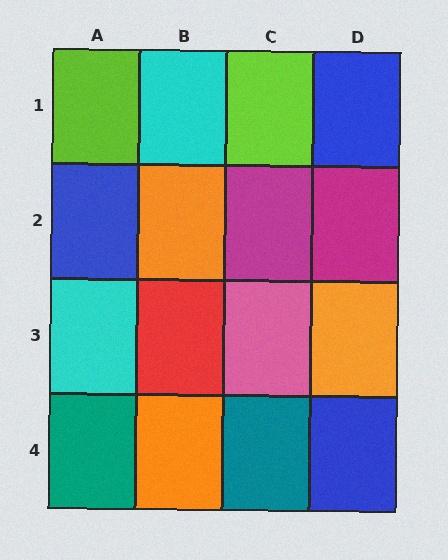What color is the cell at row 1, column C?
Lime.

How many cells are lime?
2 cells are lime.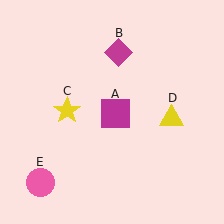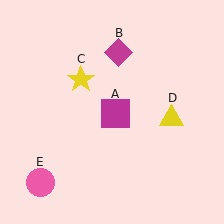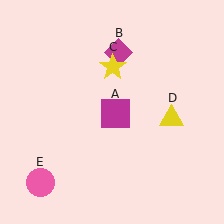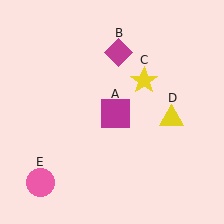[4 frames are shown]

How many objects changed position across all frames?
1 object changed position: yellow star (object C).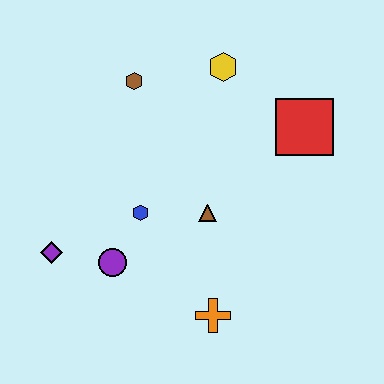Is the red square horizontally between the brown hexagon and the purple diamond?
No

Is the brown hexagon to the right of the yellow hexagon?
No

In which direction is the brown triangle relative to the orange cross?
The brown triangle is above the orange cross.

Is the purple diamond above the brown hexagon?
No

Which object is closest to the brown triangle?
The blue hexagon is closest to the brown triangle.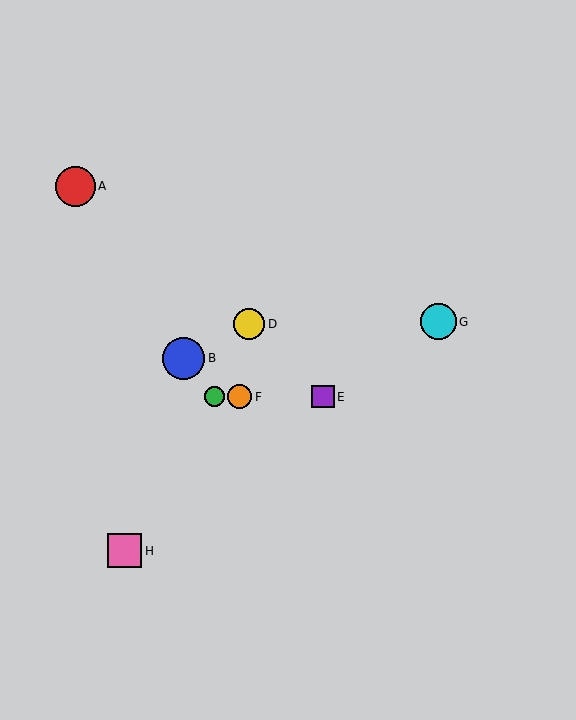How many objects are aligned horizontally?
3 objects (C, E, F) are aligned horizontally.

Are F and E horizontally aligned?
Yes, both are at y≈397.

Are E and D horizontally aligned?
No, E is at y≈397 and D is at y≈324.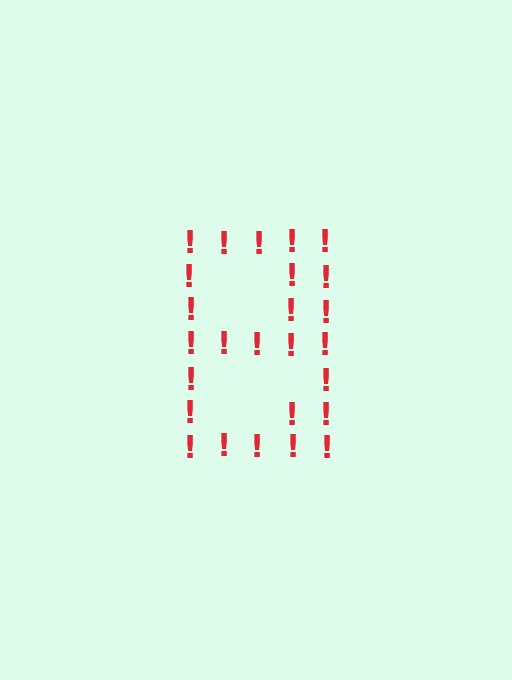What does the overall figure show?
The overall figure shows the letter B.